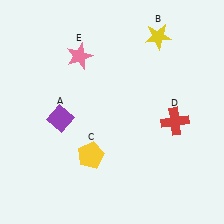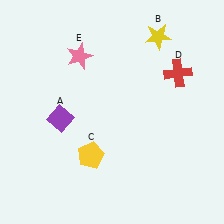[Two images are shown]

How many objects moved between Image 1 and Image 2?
1 object moved between the two images.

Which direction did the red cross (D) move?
The red cross (D) moved up.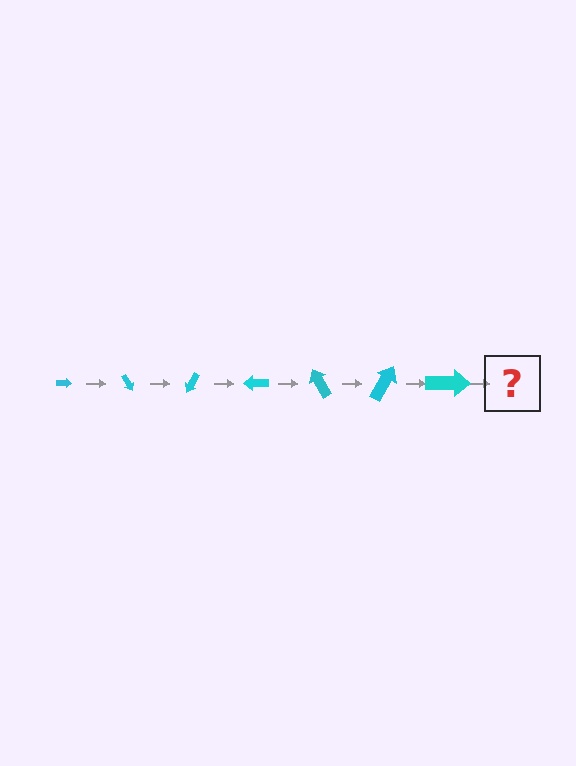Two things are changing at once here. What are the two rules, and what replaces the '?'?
The two rules are that the arrow grows larger each step and it rotates 60 degrees each step. The '?' should be an arrow, larger than the previous one and rotated 420 degrees from the start.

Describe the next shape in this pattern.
It should be an arrow, larger than the previous one and rotated 420 degrees from the start.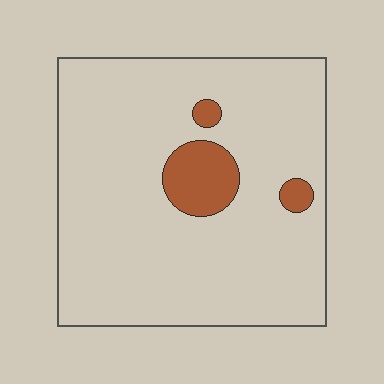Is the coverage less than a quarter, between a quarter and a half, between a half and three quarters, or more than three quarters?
Less than a quarter.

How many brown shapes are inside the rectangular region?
3.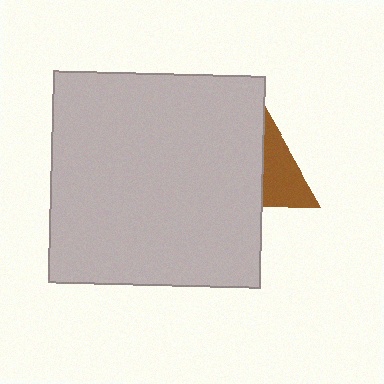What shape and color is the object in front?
The object in front is a light gray square.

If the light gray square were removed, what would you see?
You would see the complete brown triangle.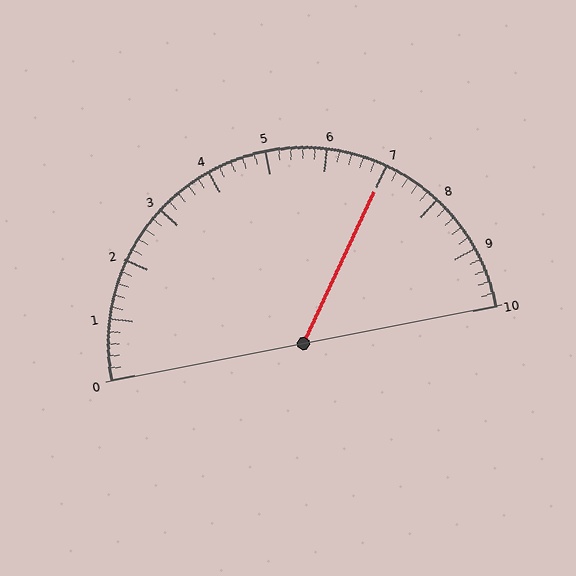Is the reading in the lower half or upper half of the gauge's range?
The reading is in the upper half of the range (0 to 10).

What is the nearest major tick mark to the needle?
The nearest major tick mark is 7.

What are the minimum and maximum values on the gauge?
The gauge ranges from 0 to 10.